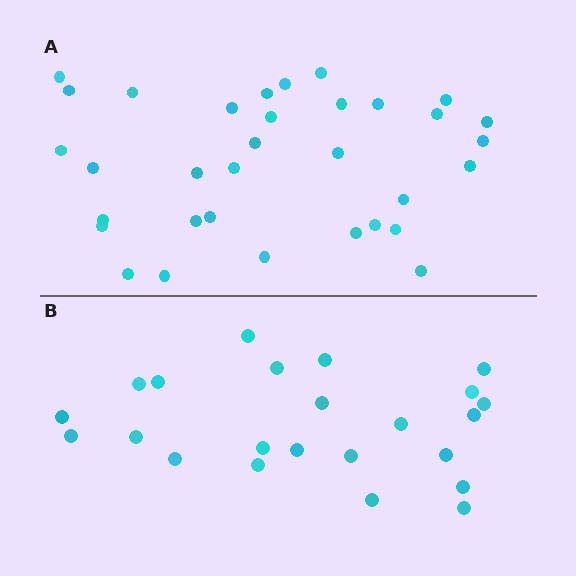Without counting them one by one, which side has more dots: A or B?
Region A (the top region) has more dots.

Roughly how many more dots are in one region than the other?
Region A has roughly 10 or so more dots than region B.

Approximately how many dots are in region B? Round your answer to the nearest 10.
About 20 dots. (The exact count is 23, which rounds to 20.)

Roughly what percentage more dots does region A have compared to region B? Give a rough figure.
About 45% more.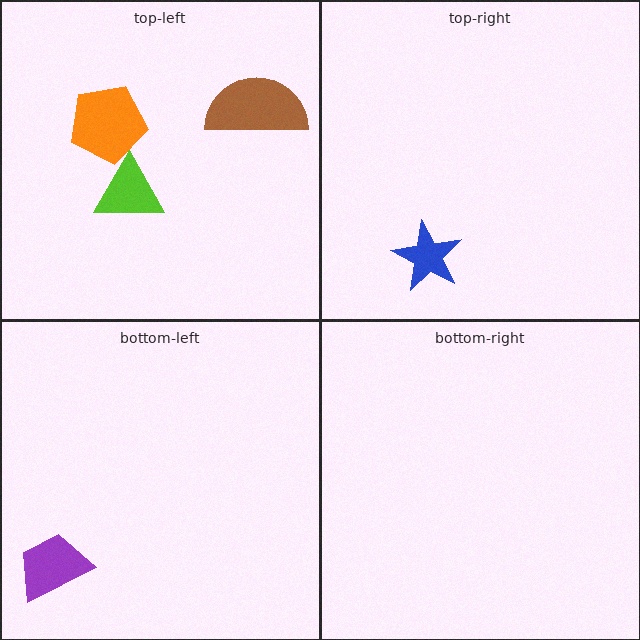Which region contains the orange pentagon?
The top-left region.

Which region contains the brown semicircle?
The top-left region.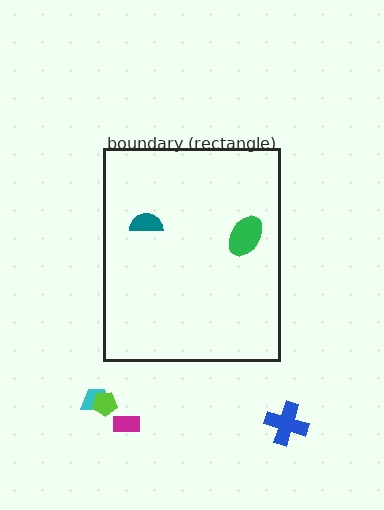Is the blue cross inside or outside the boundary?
Outside.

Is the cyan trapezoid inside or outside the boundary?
Outside.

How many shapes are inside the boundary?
2 inside, 4 outside.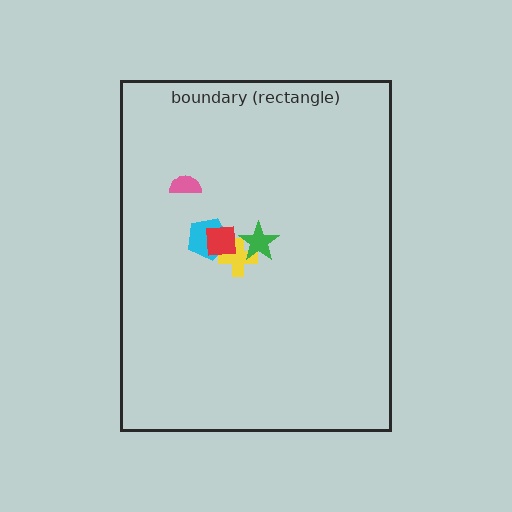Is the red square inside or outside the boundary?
Inside.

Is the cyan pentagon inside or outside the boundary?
Inside.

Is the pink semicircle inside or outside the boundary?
Inside.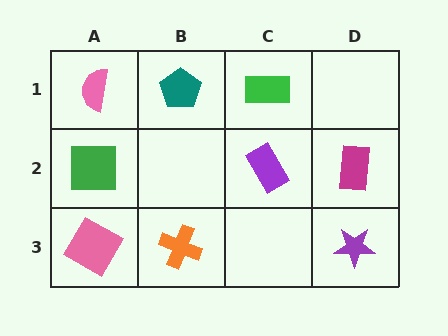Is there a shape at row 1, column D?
No, that cell is empty.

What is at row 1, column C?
A green rectangle.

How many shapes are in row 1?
3 shapes.